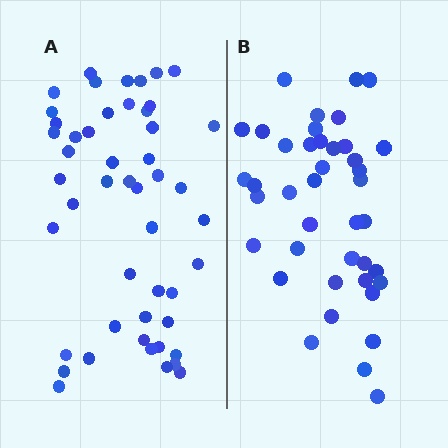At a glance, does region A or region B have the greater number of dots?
Region A (the left region) has more dots.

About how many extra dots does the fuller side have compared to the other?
Region A has roughly 8 or so more dots than region B.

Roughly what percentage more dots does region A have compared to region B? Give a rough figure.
About 20% more.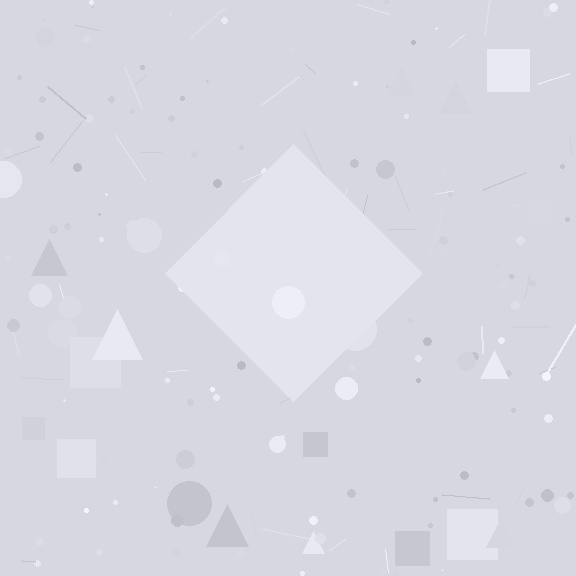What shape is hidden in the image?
A diamond is hidden in the image.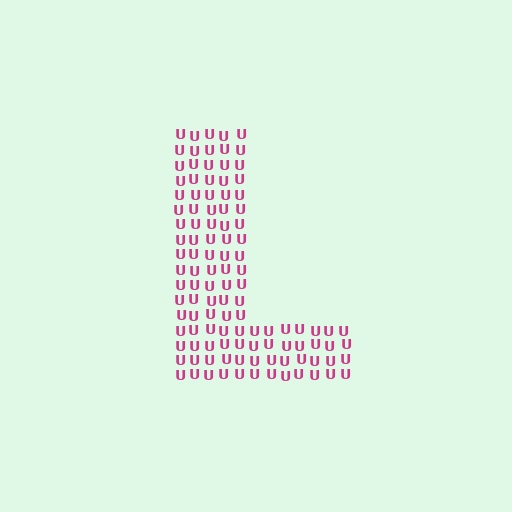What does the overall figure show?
The overall figure shows the letter L.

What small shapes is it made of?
It is made of small letter U's.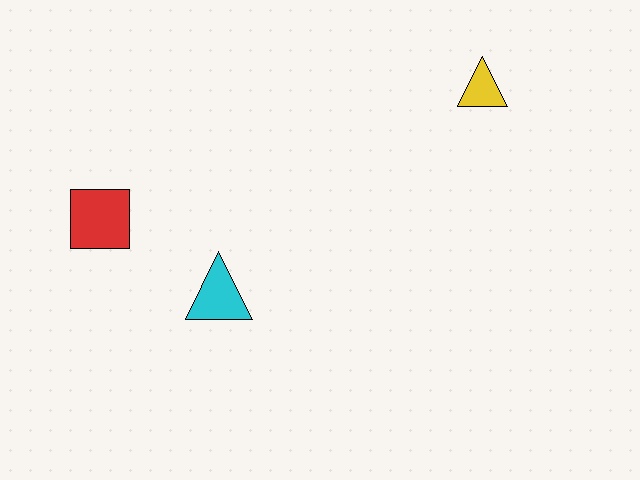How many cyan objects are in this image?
There is 1 cyan object.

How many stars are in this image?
There are no stars.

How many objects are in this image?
There are 3 objects.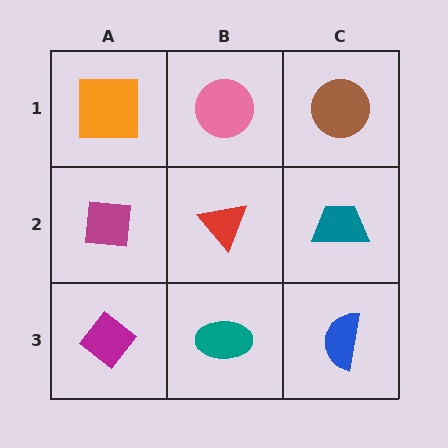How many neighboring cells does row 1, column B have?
3.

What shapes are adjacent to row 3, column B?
A red triangle (row 2, column B), a magenta diamond (row 3, column A), a blue semicircle (row 3, column C).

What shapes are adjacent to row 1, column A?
A magenta square (row 2, column A), a pink circle (row 1, column B).